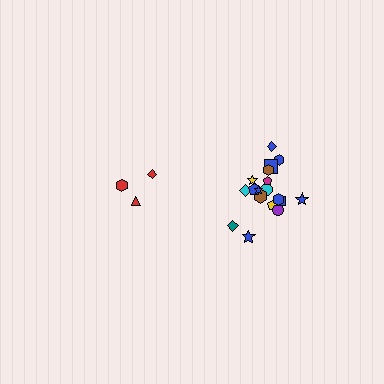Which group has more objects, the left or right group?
The right group.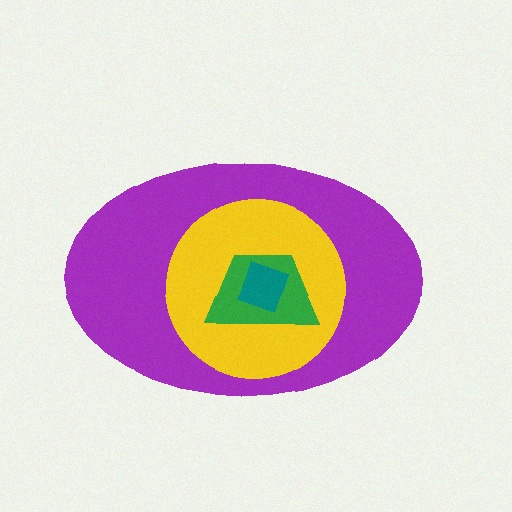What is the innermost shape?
The teal square.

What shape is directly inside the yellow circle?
The green trapezoid.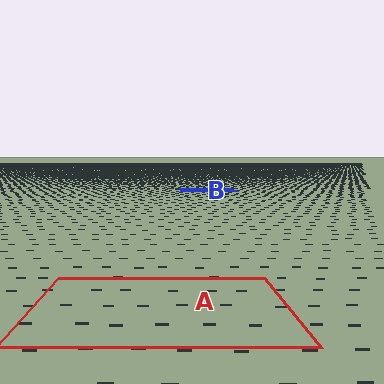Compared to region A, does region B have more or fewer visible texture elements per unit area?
Region B has more texture elements per unit area — they are packed more densely because it is farther away.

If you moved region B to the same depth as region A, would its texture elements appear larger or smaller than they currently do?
They would appear larger. At a closer depth, the same texture elements are projected at a bigger on-screen size.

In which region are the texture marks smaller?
The texture marks are smaller in region B, because it is farther away.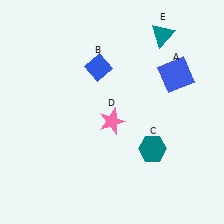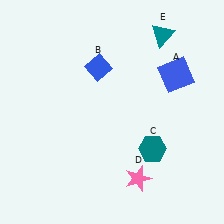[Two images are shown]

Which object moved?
The pink star (D) moved down.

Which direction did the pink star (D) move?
The pink star (D) moved down.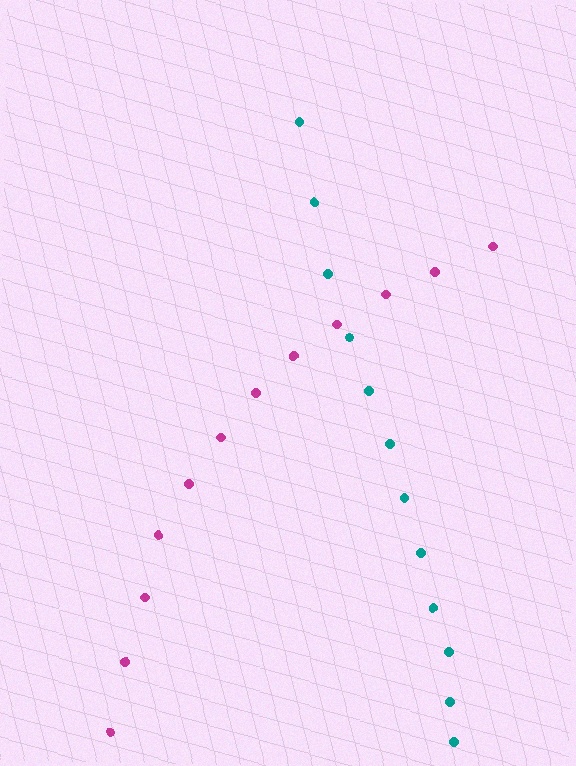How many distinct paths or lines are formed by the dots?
There are 2 distinct paths.